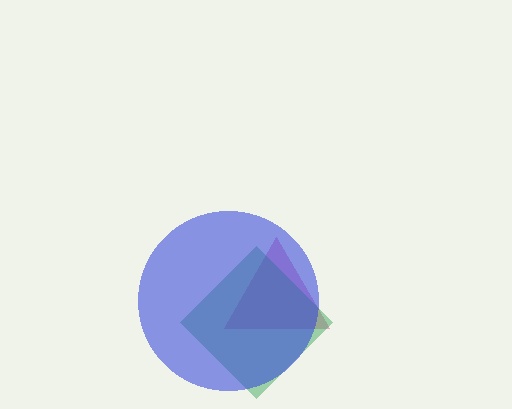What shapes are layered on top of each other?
The layered shapes are: a magenta triangle, a green diamond, a blue circle.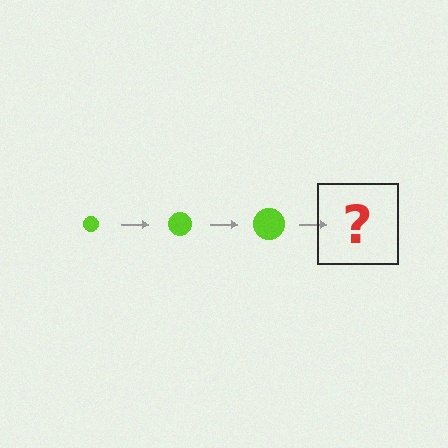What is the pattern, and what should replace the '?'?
The pattern is that the circle gets progressively larger each step. The '?' should be a lime circle, larger than the previous one.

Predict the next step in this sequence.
The next step is a lime circle, larger than the previous one.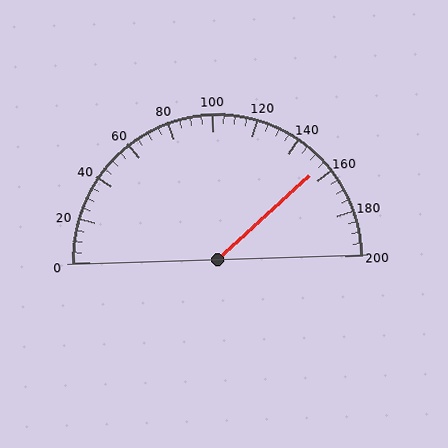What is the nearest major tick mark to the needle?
The nearest major tick mark is 160.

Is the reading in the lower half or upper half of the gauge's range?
The reading is in the upper half of the range (0 to 200).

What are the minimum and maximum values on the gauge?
The gauge ranges from 0 to 200.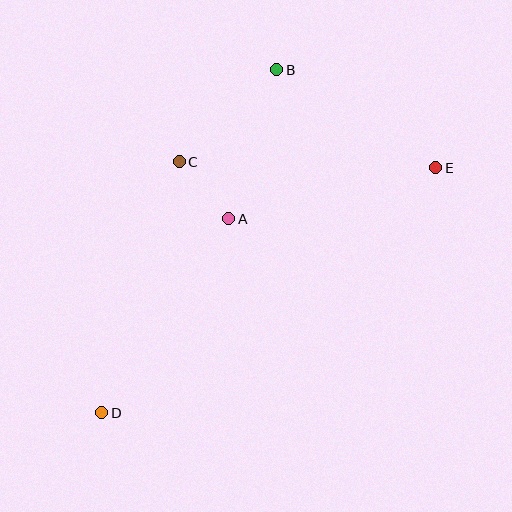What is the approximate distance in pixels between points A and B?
The distance between A and B is approximately 157 pixels.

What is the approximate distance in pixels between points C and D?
The distance between C and D is approximately 262 pixels.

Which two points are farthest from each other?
Points D and E are farthest from each other.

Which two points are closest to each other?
Points A and C are closest to each other.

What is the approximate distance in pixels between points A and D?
The distance between A and D is approximately 232 pixels.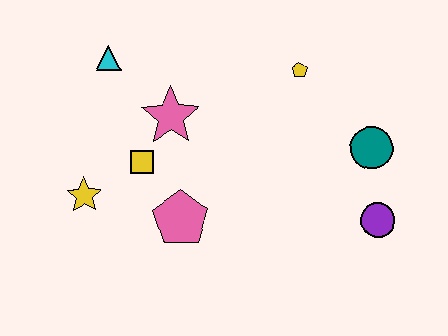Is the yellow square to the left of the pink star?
Yes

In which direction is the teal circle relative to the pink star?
The teal circle is to the right of the pink star.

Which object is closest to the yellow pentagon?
The teal circle is closest to the yellow pentagon.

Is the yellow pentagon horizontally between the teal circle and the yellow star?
Yes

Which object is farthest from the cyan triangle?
The purple circle is farthest from the cyan triangle.